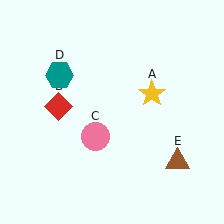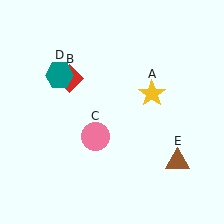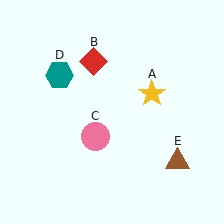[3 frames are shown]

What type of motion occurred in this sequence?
The red diamond (object B) rotated clockwise around the center of the scene.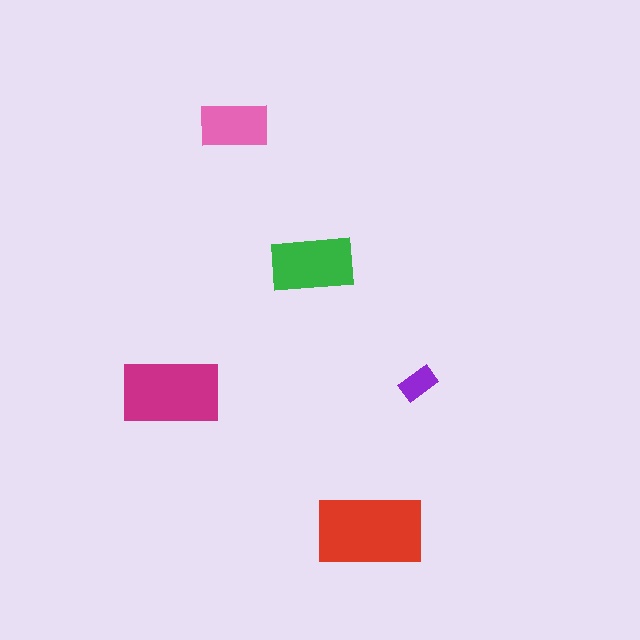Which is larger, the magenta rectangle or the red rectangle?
The red one.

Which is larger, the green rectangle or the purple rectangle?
The green one.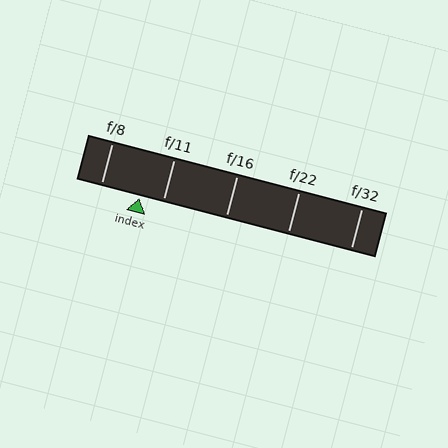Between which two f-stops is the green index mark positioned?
The index mark is between f/8 and f/11.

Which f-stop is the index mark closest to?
The index mark is closest to f/11.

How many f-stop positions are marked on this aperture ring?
There are 5 f-stop positions marked.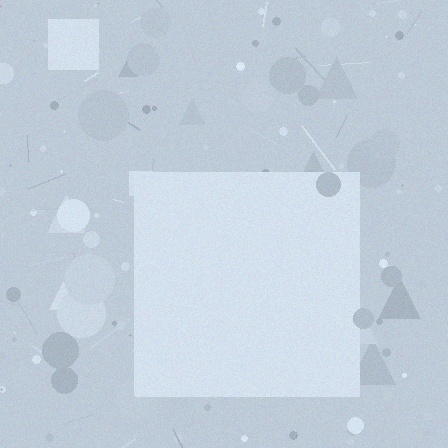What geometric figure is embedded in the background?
A square is embedded in the background.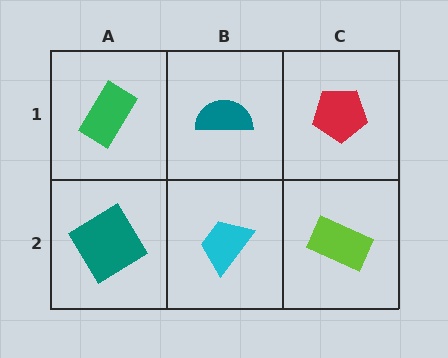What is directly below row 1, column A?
A teal diamond.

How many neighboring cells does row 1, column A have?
2.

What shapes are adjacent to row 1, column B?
A cyan trapezoid (row 2, column B), a green rectangle (row 1, column A), a red pentagon (row 1, column C).